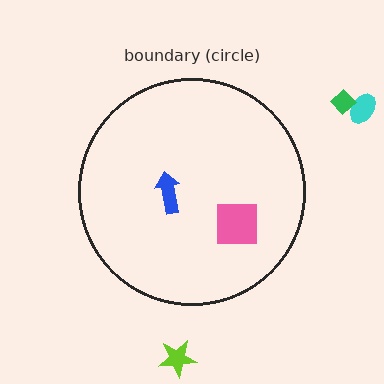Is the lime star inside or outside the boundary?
Outside.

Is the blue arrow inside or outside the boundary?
Inside.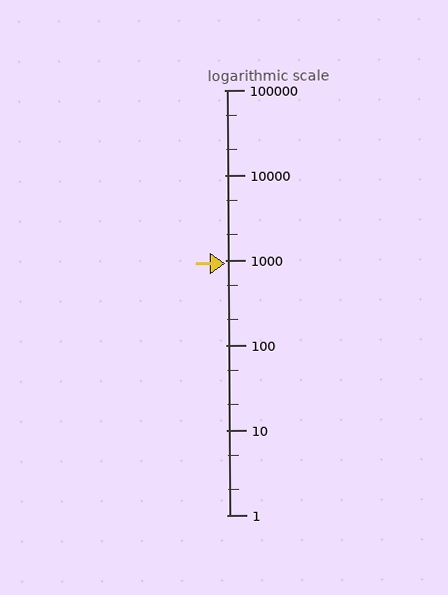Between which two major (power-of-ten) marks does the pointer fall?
The pointer is between 100 and 1000.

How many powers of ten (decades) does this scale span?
The scale spans 5 decades, from 1 to 100000.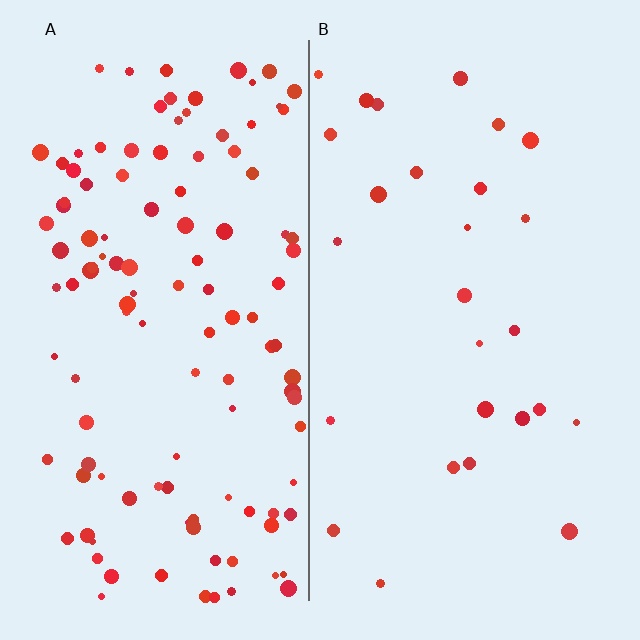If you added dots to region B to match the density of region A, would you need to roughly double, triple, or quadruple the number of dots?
Approximately quadruple.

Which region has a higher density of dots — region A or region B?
A (the left).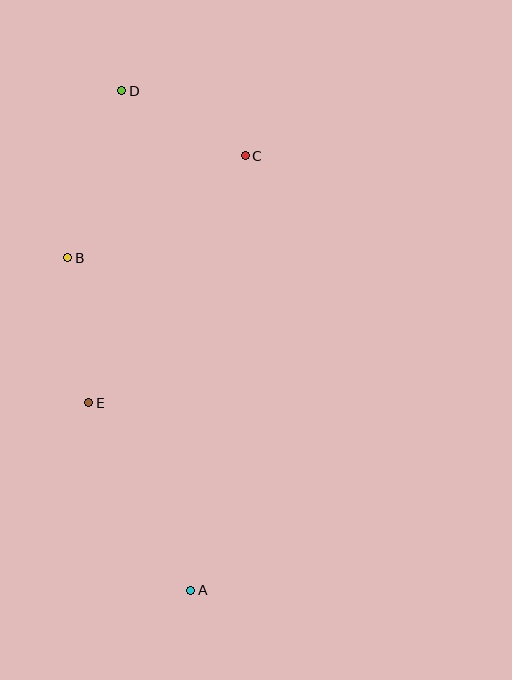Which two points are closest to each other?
Points C and D are closest to each other.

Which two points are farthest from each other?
Points A and D are farthest from each other.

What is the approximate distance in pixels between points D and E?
The distance between D and E is approximately 314 pixels.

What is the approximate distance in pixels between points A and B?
The distance between A and B is approximately 355 pixels.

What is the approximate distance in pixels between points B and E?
The distance between B and E is approximately 147 pixels.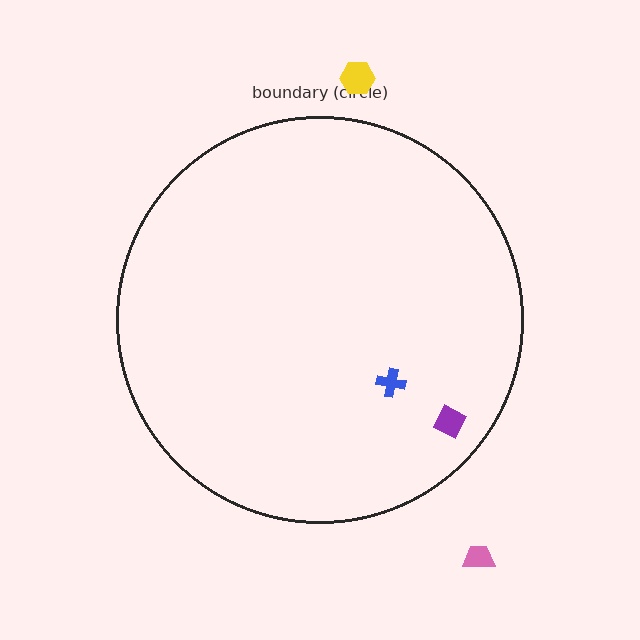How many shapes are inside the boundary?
2 inside, 2 outside.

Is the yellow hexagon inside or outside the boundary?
Outside.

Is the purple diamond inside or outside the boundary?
Inside.